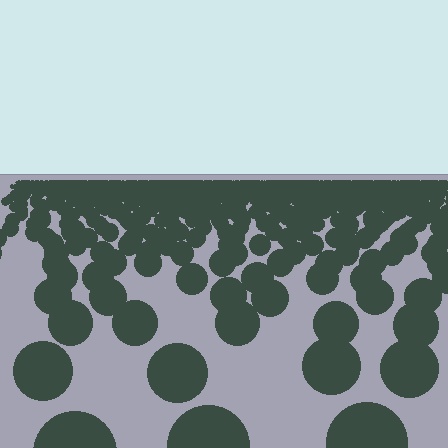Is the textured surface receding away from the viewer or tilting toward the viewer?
The surface is receding away from the viewer. Texture elements get smaller and denser toward the top.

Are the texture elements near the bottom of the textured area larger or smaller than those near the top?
Larger. Near the bottom, elements are closer to the viewer and appear at a bigger on-screen size.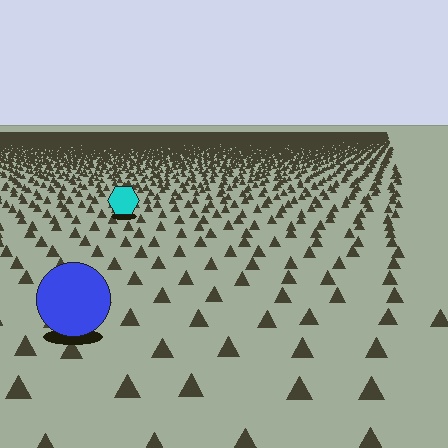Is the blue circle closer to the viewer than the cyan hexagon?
Yes. The blue circle is closer — you can tell from the texture gradient: the ground texture is coarser near it.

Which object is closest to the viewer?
The blue circle is closest. The texture marks near it are larger and more spread out.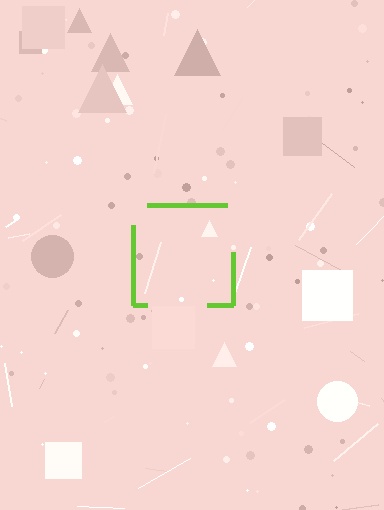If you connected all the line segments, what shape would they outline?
They would outline a square.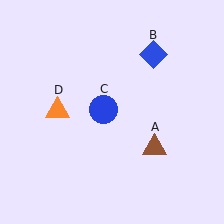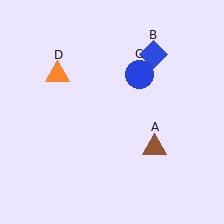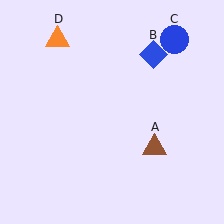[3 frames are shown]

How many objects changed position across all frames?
2 objects changed position: blue circle (object C), orange triangle (object D).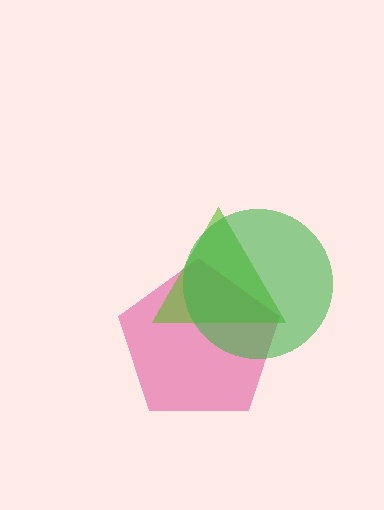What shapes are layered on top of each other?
The layered shapes are: a magenta pentagon, a lime triangle, a green circle.